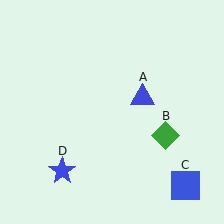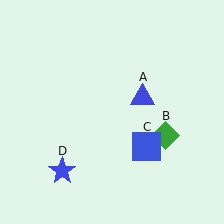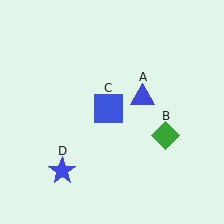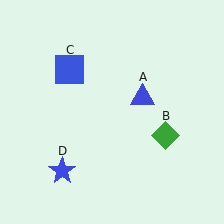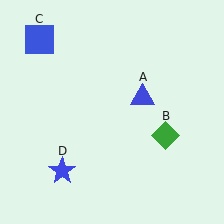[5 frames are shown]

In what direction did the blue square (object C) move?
The blue square (object C) moved up and to the left.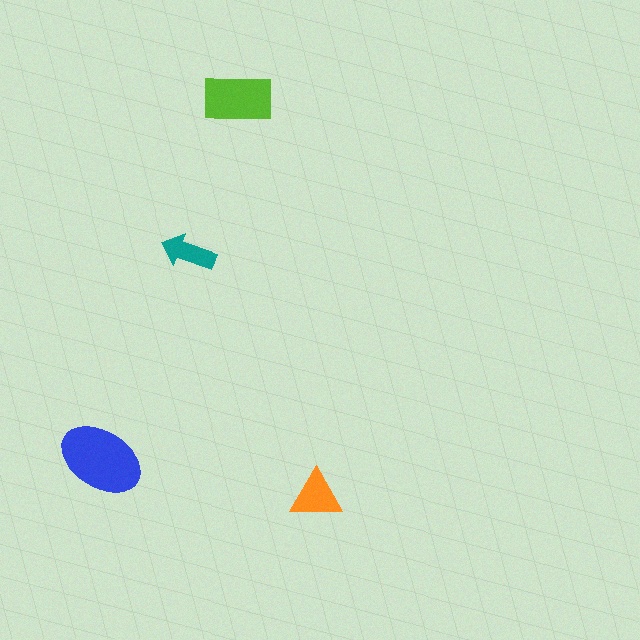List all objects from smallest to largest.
The teal arrow, the orange triangle, the lime rectangle, the blue ellipse.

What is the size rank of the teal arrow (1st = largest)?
4th.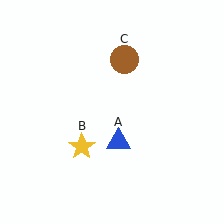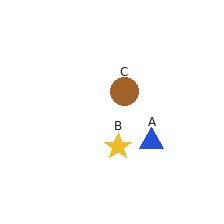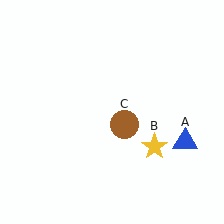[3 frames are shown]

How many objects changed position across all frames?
3 objects changed position: blue triangle (object A), yellow star (object B), brown circle (object C).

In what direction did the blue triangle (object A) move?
The blue triangle (object A) moved right.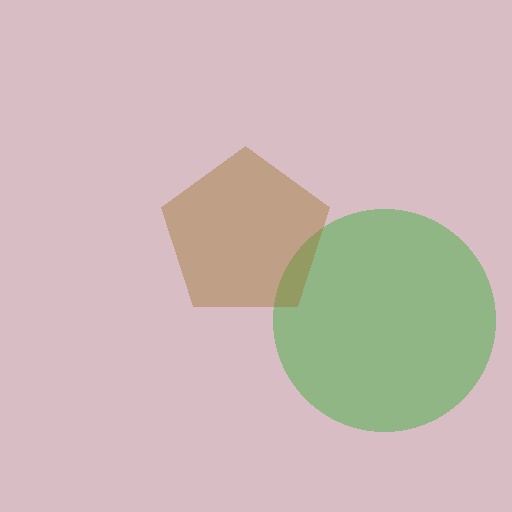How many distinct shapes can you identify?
There are 2 distinct shapes: a green circle, a brown pentagon.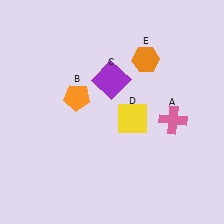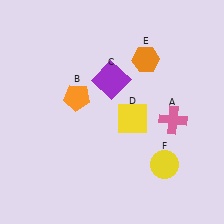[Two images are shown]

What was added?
A yellow circle (F) was added in Image 2.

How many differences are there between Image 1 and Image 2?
There is 1 difference between the two images.